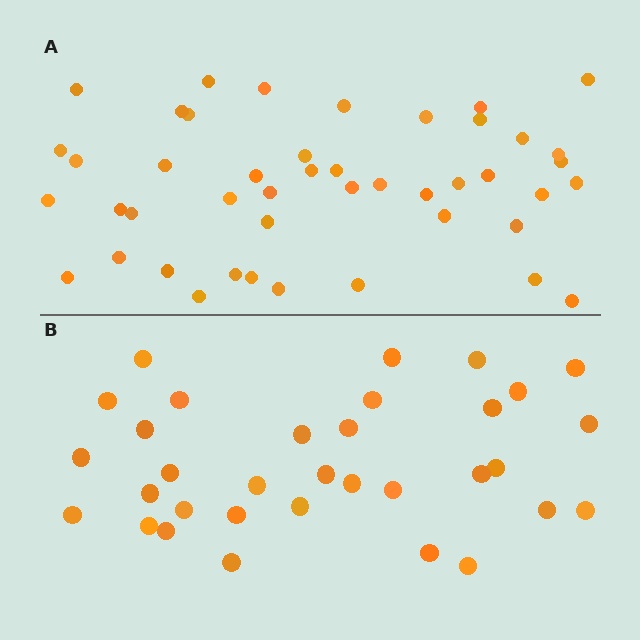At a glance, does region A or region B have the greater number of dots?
Region A (the top region) has more dots.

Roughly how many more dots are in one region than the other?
Region A has roughly 12 or so more dots than region B.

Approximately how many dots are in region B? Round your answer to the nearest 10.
About 30 dots. (The exact count is 33, which rounds to 30.)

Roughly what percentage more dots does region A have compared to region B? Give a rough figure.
About 35% more.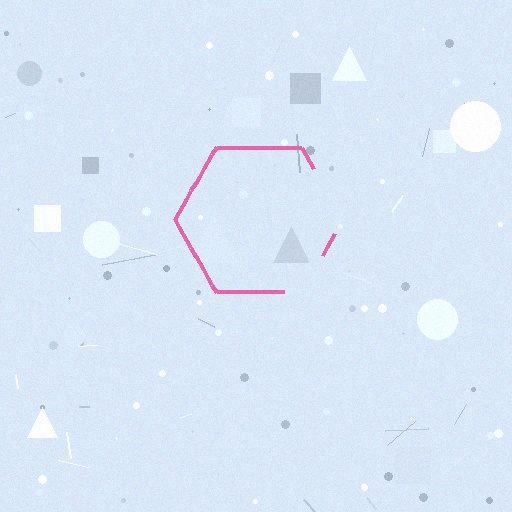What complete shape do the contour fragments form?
The contour fragments form a hexagon.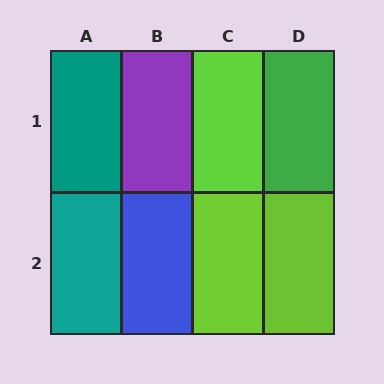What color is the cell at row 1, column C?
Lime.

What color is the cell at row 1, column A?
Teal.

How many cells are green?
1 cell is green.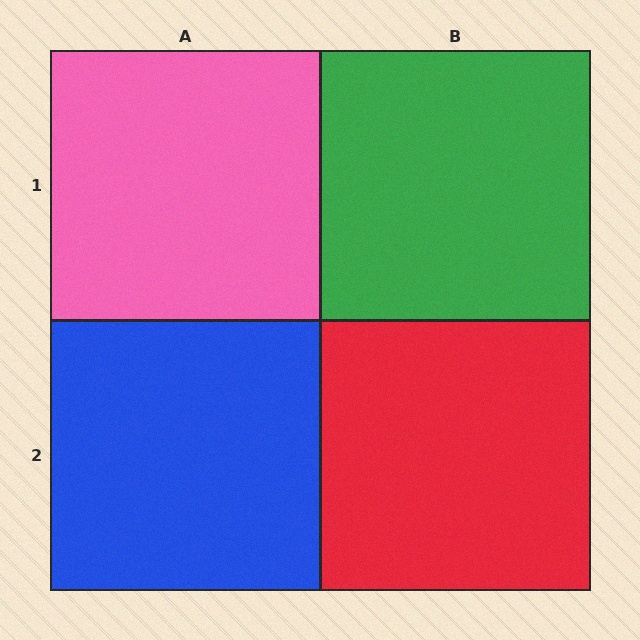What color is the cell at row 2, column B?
Red.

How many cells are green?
1 cell is green.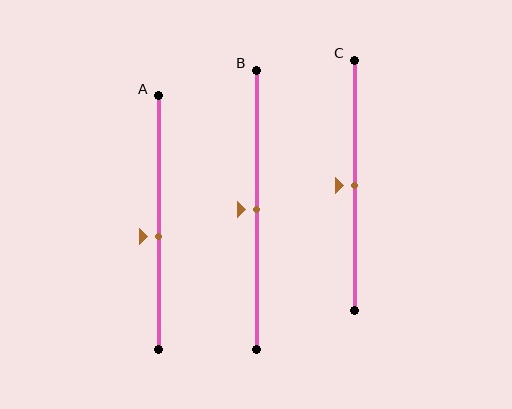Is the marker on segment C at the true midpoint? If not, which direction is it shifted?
Yes, the marker on segment C is at the true midpoint.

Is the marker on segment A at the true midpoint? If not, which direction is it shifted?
No, the marker on segment A is shifted downward by about 6% of the segment length.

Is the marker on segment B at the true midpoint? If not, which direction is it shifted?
Yes, the marker on segment B is at the true midpoint.